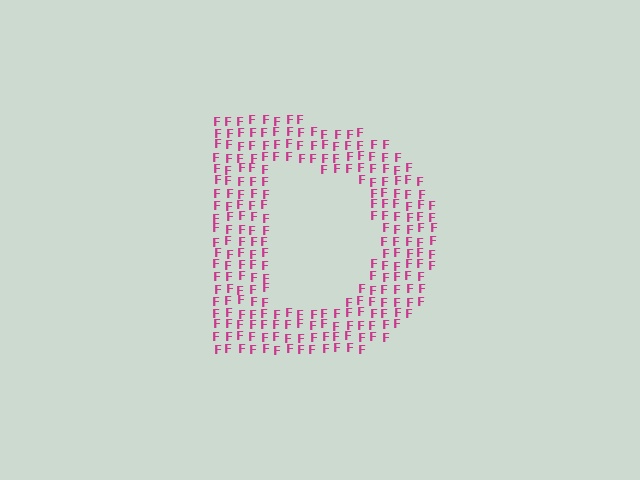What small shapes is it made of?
It is made of small letter F's.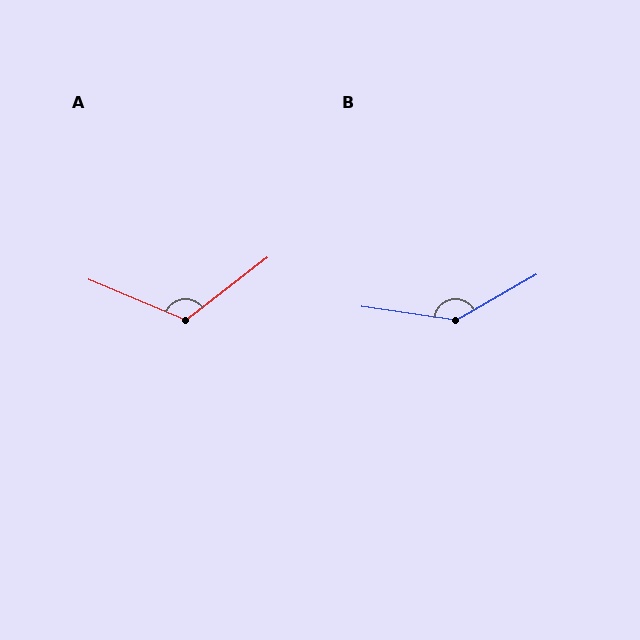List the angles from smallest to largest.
A (120°), B (142°).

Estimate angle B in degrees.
Approximately 142 degrees.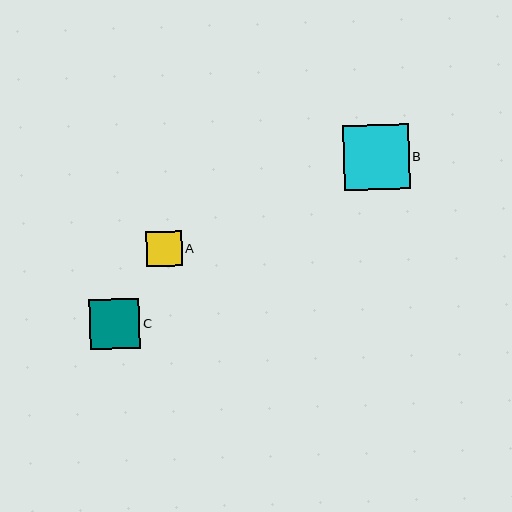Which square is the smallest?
Square A is the smallest with a size of approximately 35 pixels.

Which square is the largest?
Square B is the largest with a size of approximately 65 pixels.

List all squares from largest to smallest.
From largest to smallest: B, C, A.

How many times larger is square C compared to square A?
Square C is approximately 1.4 times the size of square A.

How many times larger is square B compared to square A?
Square B is approximately 1.9 times the size of square A.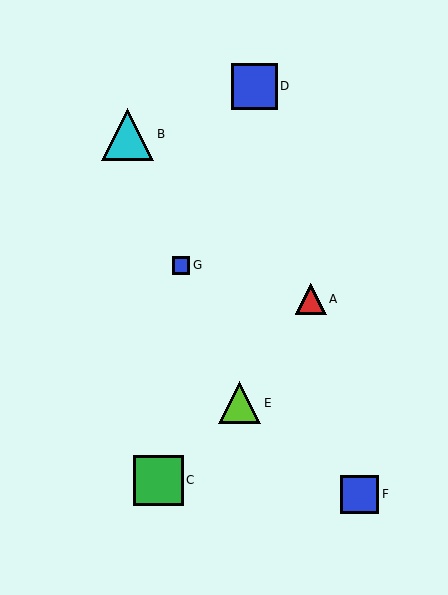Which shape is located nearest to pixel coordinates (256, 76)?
The blue square (labeled D) at (254, 86) is nearest to that location.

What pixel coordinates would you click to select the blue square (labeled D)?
Click at (254, 86) to select the blue square D.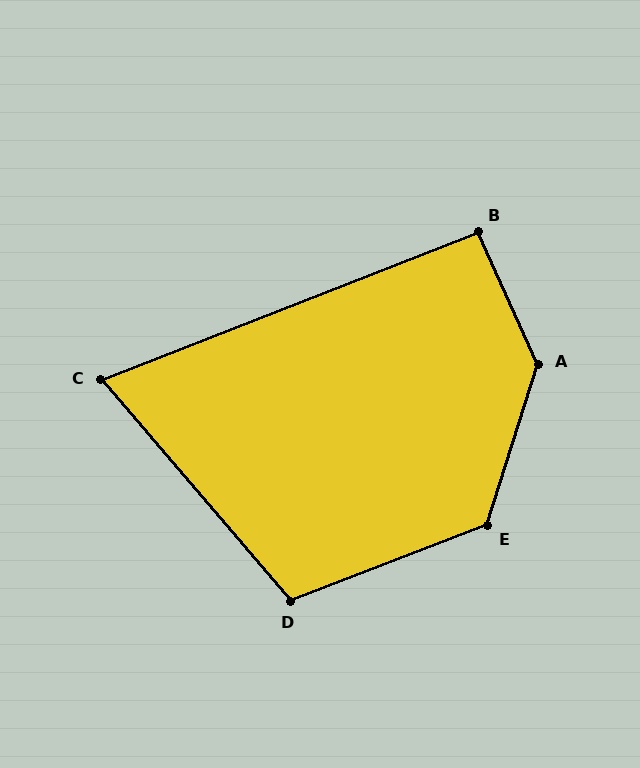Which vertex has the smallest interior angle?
C, at approximately 71 degrees.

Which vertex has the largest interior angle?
A, at approximately 138 degrees.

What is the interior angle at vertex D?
Approximately 109 degrees (obtuse).